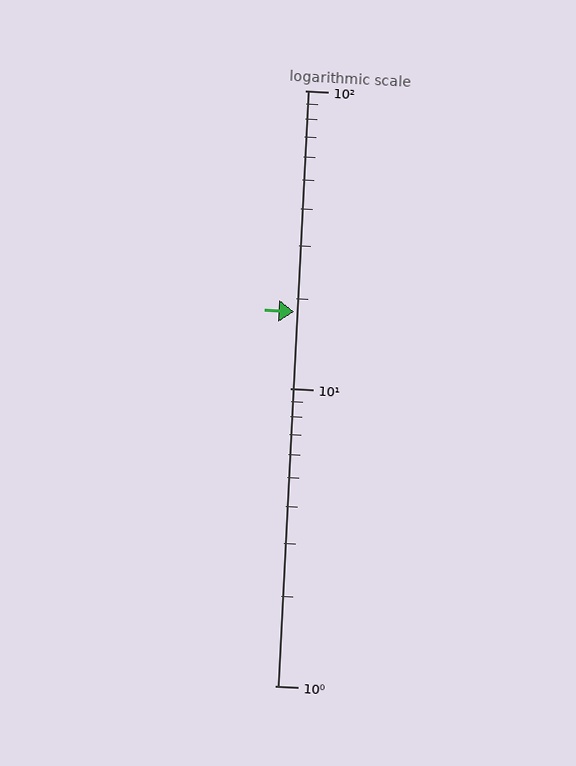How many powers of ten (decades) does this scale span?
The scale spans 2 decades, from 1 to 100.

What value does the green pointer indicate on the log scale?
The pointer indicates approximately 18.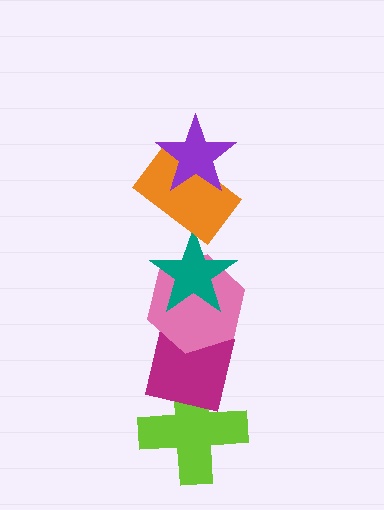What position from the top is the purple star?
The purple star is 1st from the top.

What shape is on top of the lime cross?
The magenta square is on top of the lime cross.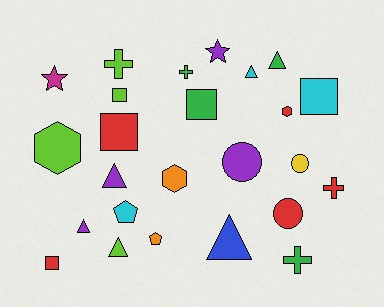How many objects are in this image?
There are 25 objects.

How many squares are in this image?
There are 5 squares.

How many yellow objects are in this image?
There is 1 yellow object.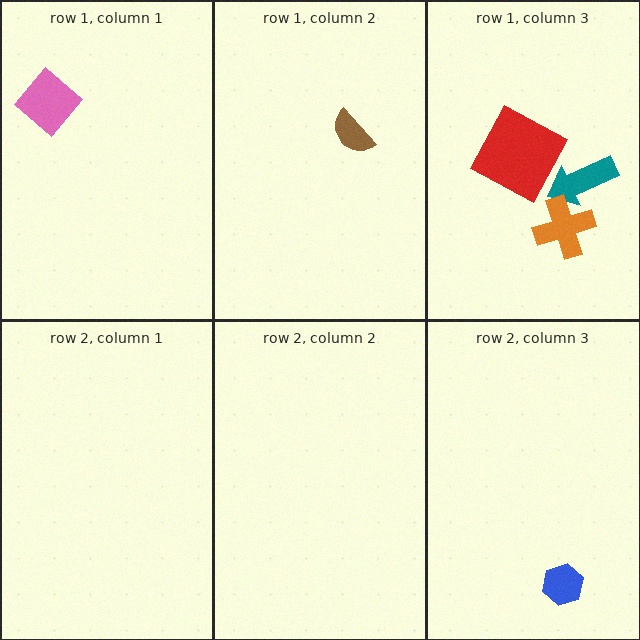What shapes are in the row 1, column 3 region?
The teal arrow, the red square, the orange cross.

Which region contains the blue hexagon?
The row 2, column 3 region.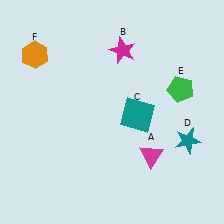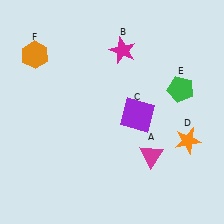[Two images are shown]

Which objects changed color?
C changed from teal to purple. D changed from teal to orange.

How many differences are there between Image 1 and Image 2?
There are 2 differences between the two images.